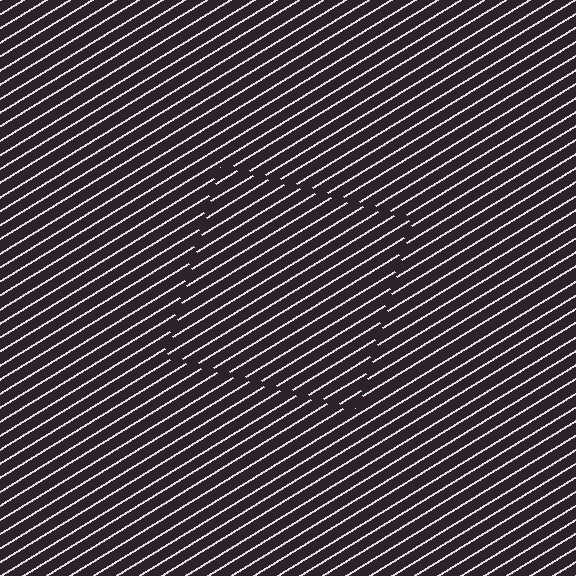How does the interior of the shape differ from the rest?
The interior of the shape contains the same grating, shifted by half a period — the contour is defined by the phase discontinuity where line-ends from the inner and outer gratings abut.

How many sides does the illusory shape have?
4 sides — the line-ends trace a square.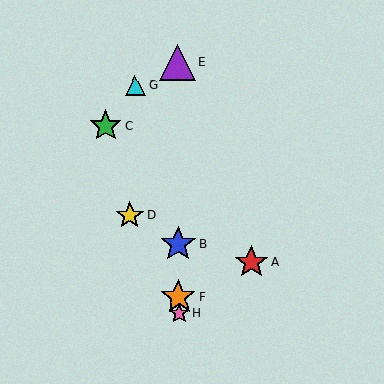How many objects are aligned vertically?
4 objects (B, E, F, H) are aligned vertically.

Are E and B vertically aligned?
Yes, both are at x≈178.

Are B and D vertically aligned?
No, B is at x≈178 and D is at x≈130.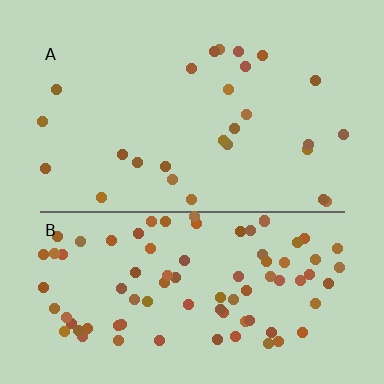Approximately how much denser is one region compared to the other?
Approximately 3.3× — region B over region A.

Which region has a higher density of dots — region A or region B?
B (the bottom).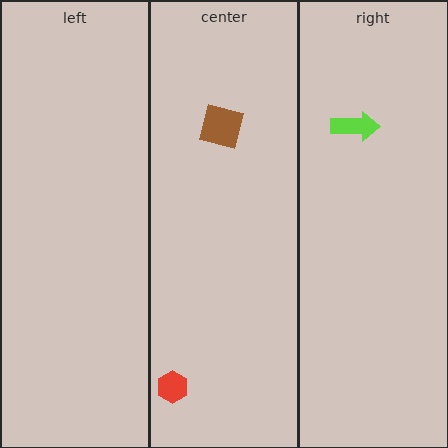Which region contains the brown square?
The center region.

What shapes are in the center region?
The brown square, the red hexagon.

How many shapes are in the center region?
2.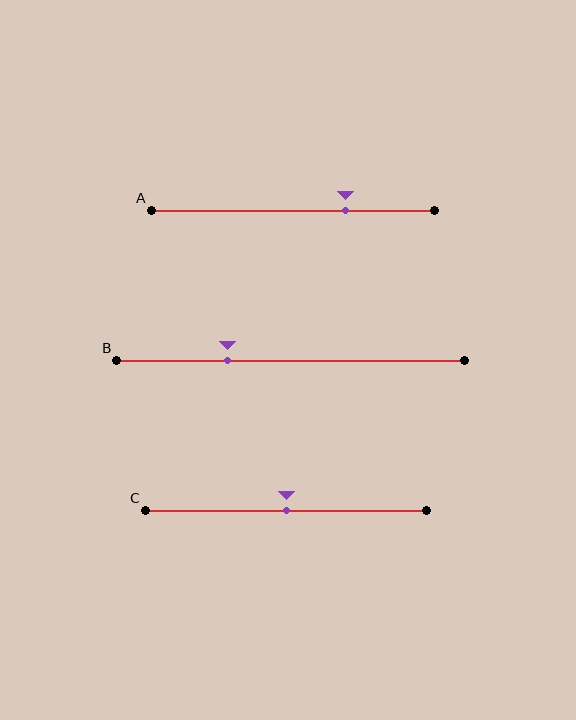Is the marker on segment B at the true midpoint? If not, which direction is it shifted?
No, the marker on segment B is shifted to the left by about 18% of the segment length.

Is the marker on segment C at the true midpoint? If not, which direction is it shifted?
Yes, the marker on segment C is at the true midpoint.